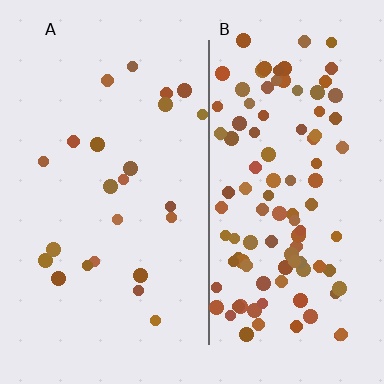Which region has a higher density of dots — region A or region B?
B (the right).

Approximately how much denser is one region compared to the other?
Approximately 4.5× — region B over region A.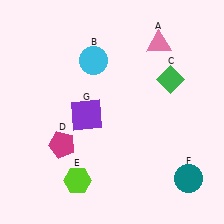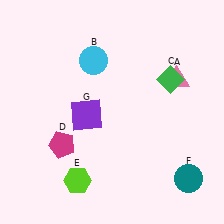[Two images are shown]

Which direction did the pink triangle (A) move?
The pink triangle (A) moved down.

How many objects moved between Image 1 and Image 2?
1 object moved between the two images.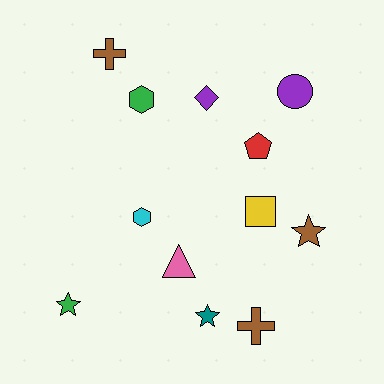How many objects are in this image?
There are 12 objects.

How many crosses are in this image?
There are 2 crosses.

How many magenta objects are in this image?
There are no magenta objects.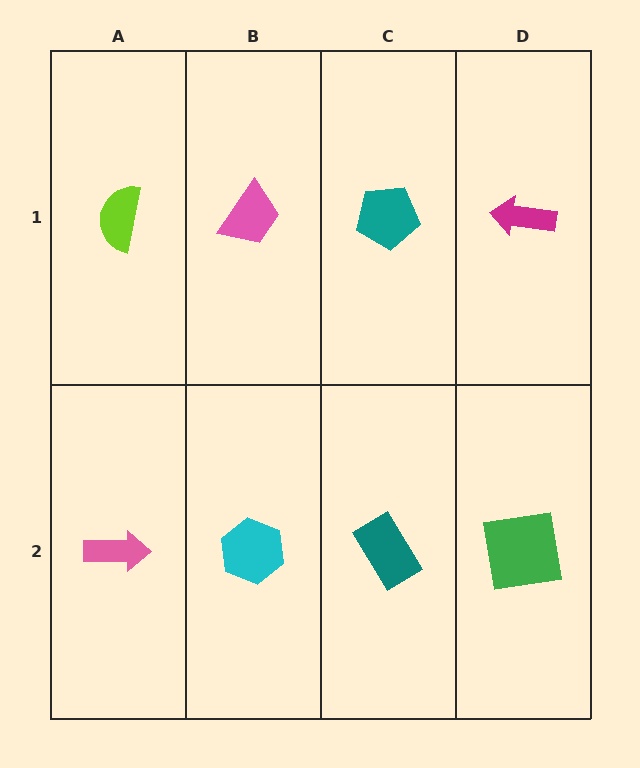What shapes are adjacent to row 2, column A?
A lime semicircle (row 1, column A), a cyan hexagon (row 2, column B).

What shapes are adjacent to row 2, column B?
A pink trapezoid (row 1, column B), a pink arrow (row 2, column A), a teal rectangle (row 2, column C).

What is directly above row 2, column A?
A lime semicircle.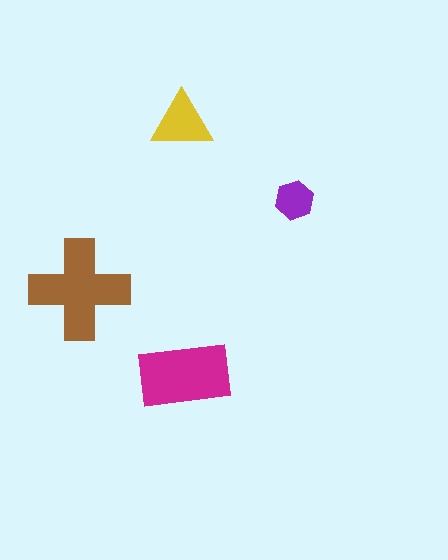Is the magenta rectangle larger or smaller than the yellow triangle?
Larger.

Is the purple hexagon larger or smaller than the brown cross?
Smaller.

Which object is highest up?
The yellow triangle is topmost.